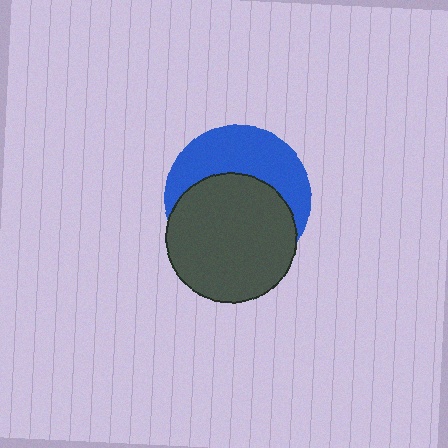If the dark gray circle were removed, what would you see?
You would see the complete blue circle.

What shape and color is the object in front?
The object in front is a dark gray circle.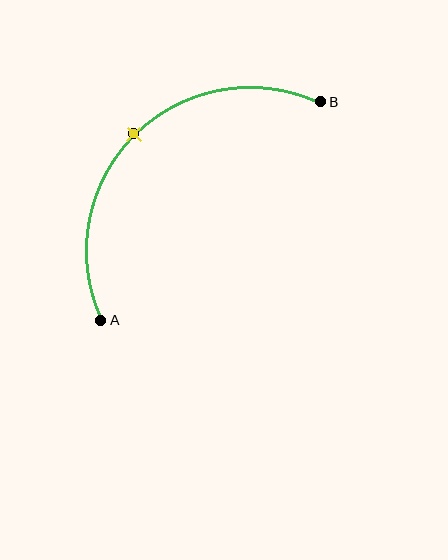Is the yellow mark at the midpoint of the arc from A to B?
Yes. The yellow mark lies on the arc at equal arc-length from both A and B — it is the arc midpoint.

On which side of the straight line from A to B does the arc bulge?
The arc bulges above and to the left of the straight line connecting A and B.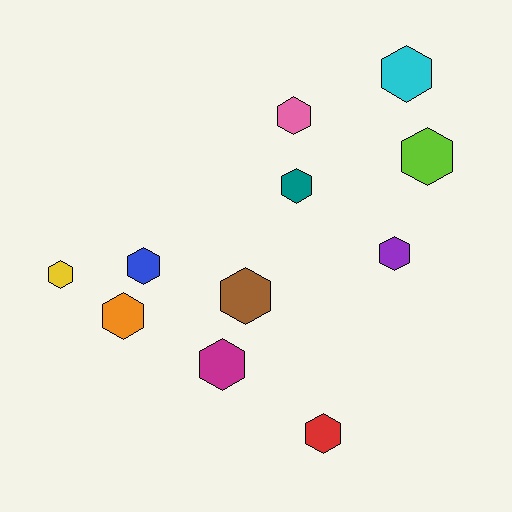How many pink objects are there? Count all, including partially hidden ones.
There is 1 pink object.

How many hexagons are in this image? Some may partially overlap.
There are 11 hexagons.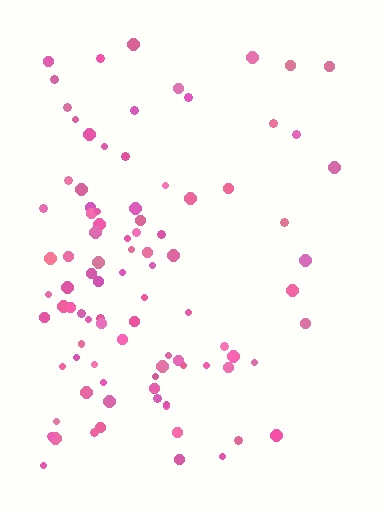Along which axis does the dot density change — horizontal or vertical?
Horizontal.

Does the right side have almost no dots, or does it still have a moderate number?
Still a moderate number, just noticeably fewer than the left.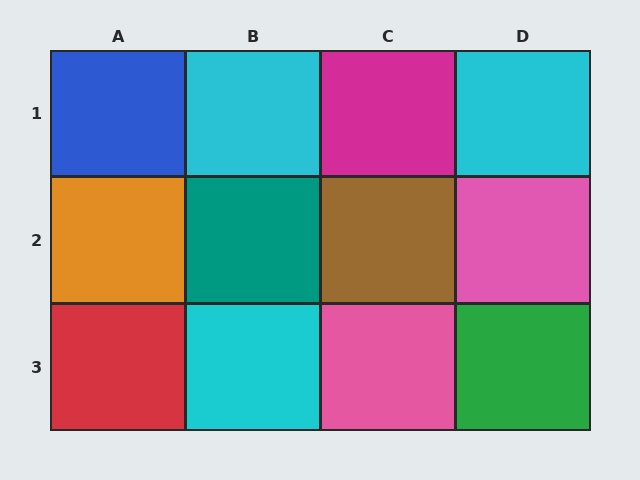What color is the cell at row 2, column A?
Orange.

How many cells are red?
1 cell is red.